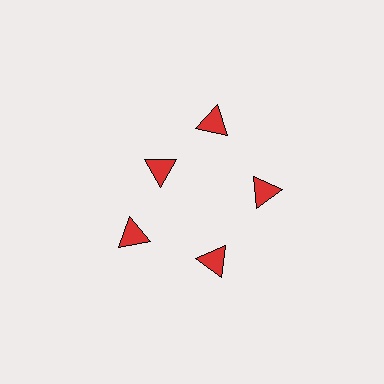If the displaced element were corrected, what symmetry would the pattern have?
It would have 5-fold rotational symmetry — the pattern would map onto itself every 72 degrees.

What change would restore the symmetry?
The symmetry would be restored by moving it outward, back onto the ring so that all 5 triangles sit at equal angles and equal distance from the center.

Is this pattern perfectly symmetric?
No. The 5 red triangles are arranged in a ring, but one element near the 10 o'clock position is pulled inward toward the center, breaking the 5-fold rotational symmetry.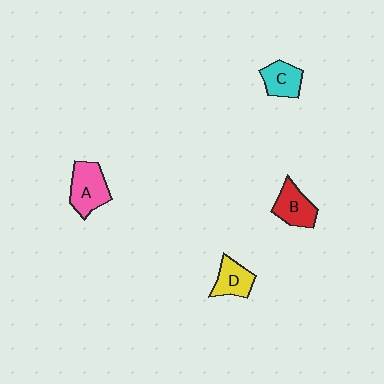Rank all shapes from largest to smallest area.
From largest to smallest: A (pink), B (red), C (cyan), D (yellow).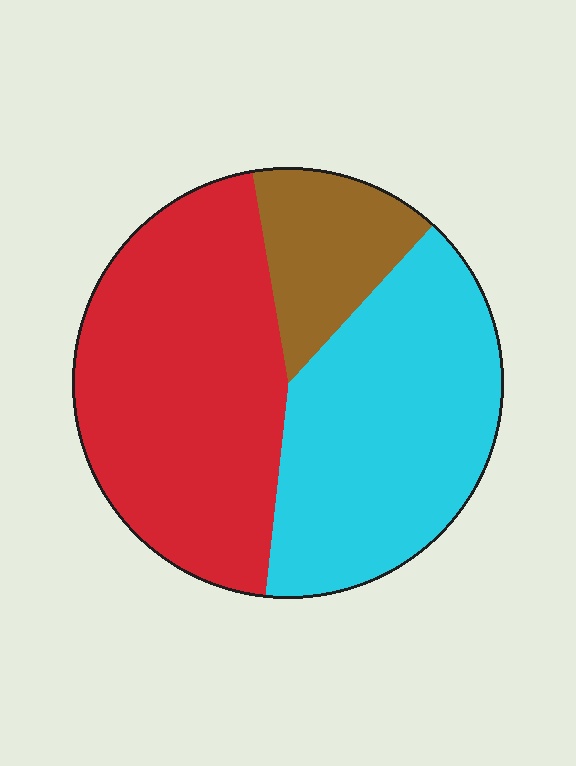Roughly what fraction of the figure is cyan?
Cyan covers around 40% of the figure.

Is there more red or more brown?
Red.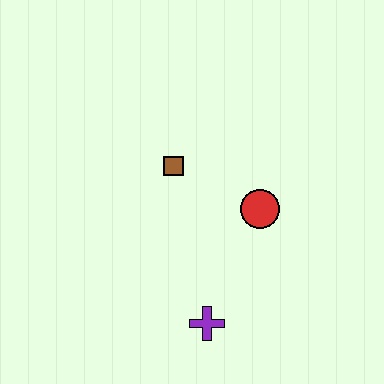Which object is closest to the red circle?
The brown square is closest to the red circle.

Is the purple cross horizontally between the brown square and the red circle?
Yes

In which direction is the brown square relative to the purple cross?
The brown square is above the purple cross.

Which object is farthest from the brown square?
The purple cross is farthest from the brown square.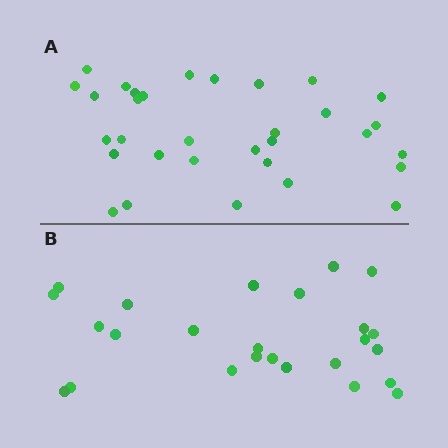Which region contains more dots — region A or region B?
Region A (the top region) has more dots.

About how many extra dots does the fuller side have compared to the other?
Region A has roughly 8 or so more dots than region B.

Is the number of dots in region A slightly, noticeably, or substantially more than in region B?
Region A has noticeably more, but not dramatically so. The ratio is roughly 1.3 to 1.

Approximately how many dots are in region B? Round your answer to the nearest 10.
About 20 dots. (The exact count is 25, which rounds to 20.)